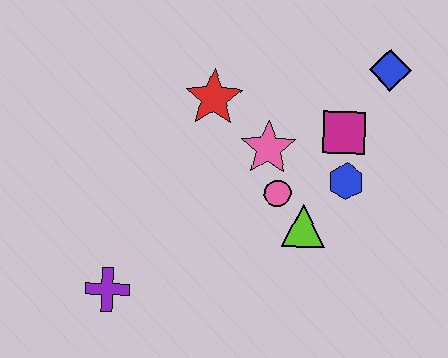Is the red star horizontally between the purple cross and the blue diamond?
Yes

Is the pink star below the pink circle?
No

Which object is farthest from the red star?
The purple cross is farthest from the red star.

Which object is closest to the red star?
The pink star is closest to the red star.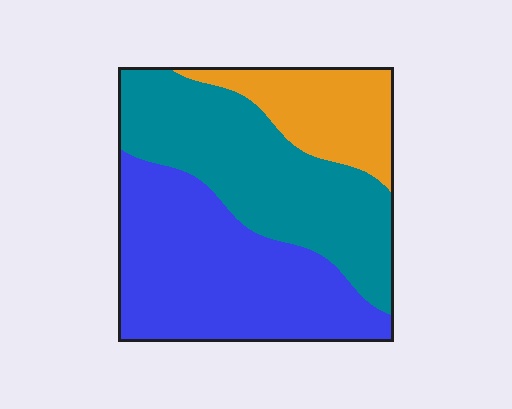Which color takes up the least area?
Orange, at roughly 20%.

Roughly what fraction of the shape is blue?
Blue covers roughly 45% of the shape.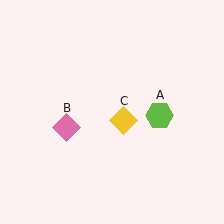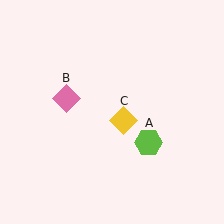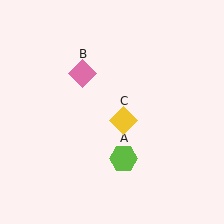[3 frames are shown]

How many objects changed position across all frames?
2 objects changed position: lime hexagon (object A), pink diamond (object B).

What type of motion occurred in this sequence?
The lime hexagon (object A), pink diamond (object B) rotated clockwise around the center of the scene.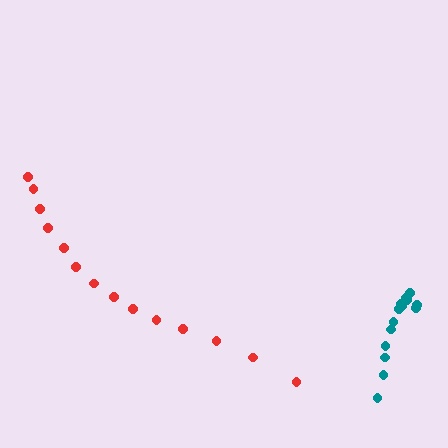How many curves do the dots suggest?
There are 2 distinct paths.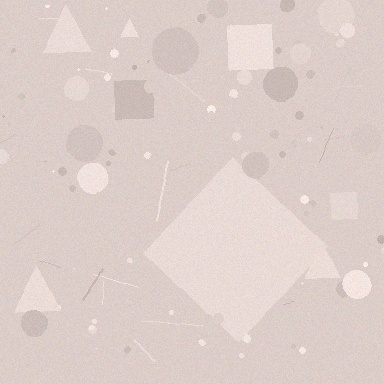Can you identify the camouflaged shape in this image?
The camouflaged shape is a diamond.